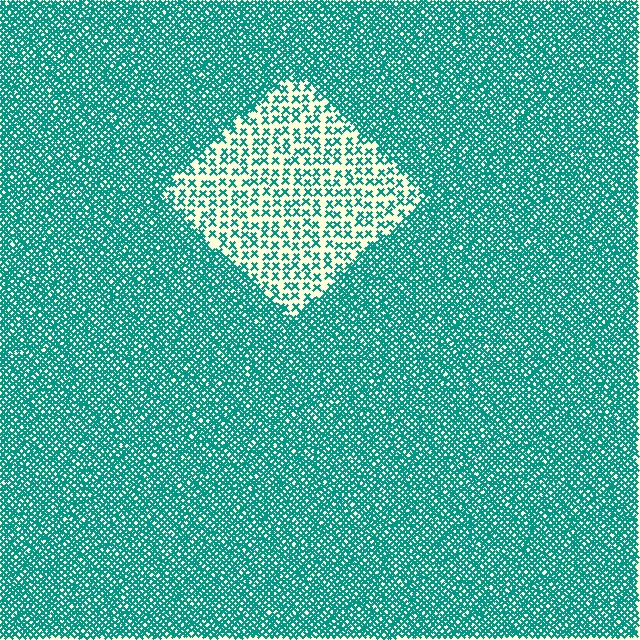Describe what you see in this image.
The image contains small teal elements arranged at two different densities. A diamond-shaped region is visible where the elements are less densely packed than the surrounding area.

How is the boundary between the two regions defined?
The boundary is defined by a change in element density (approximately 2.8x ratio). All elements are the same color, size, and shape.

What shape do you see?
I see a diamond.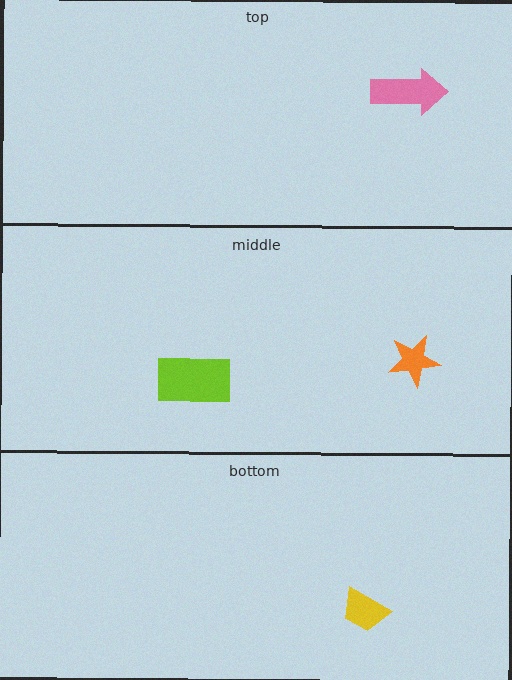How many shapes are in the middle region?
2.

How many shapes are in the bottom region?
1.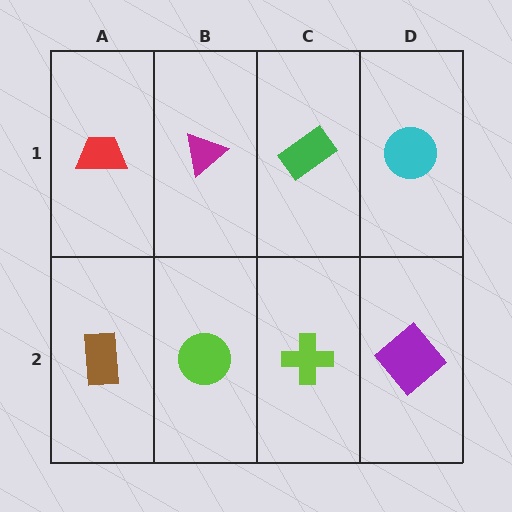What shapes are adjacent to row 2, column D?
A cyan circle (row 1, column D), a lime cross (row 2, column C).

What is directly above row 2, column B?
A magenta triangle.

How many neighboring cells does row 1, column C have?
3.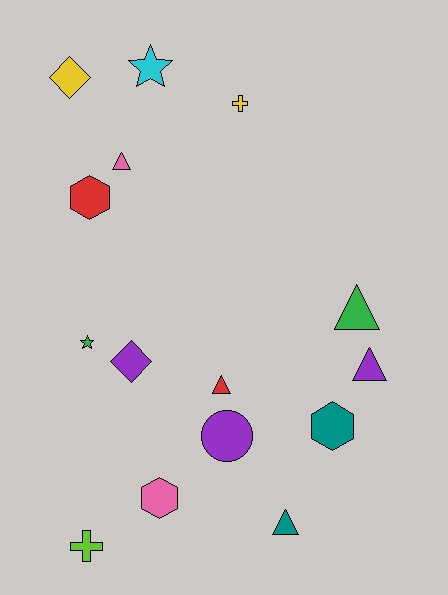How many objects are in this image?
There are 15 objects.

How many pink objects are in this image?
There are 2 pink objects.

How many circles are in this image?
There is 1 circle.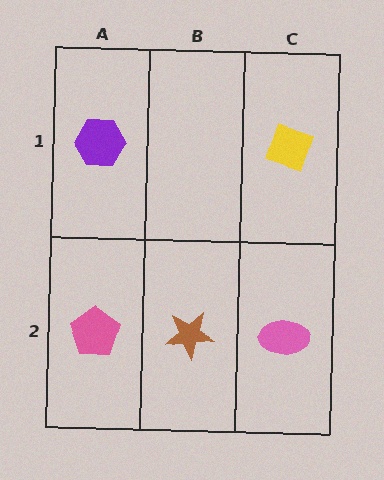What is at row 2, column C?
A pink ellipse.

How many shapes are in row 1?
2 shapes.